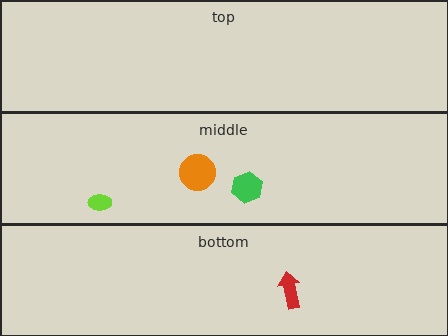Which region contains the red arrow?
The bottom region.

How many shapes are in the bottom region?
1.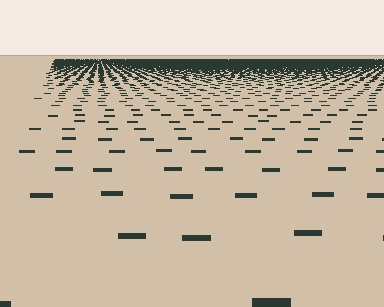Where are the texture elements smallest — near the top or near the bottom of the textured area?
Near the top.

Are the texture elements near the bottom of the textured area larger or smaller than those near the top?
Larger. Near the bottom, elements are closer to the viewer and appear at a bigger on-screen size.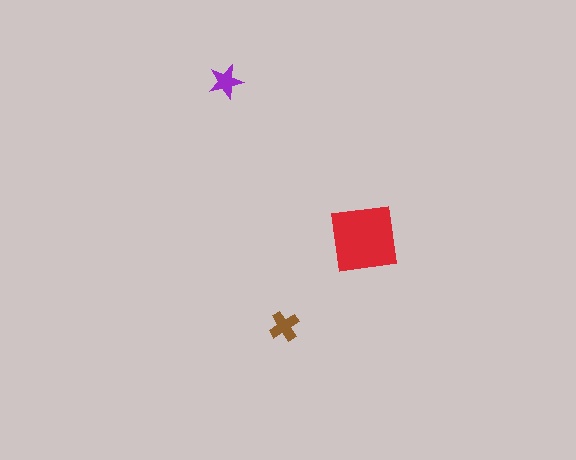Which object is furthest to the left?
The purple star is leftmost.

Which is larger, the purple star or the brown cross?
The brown cross.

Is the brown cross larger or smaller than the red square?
Smaller.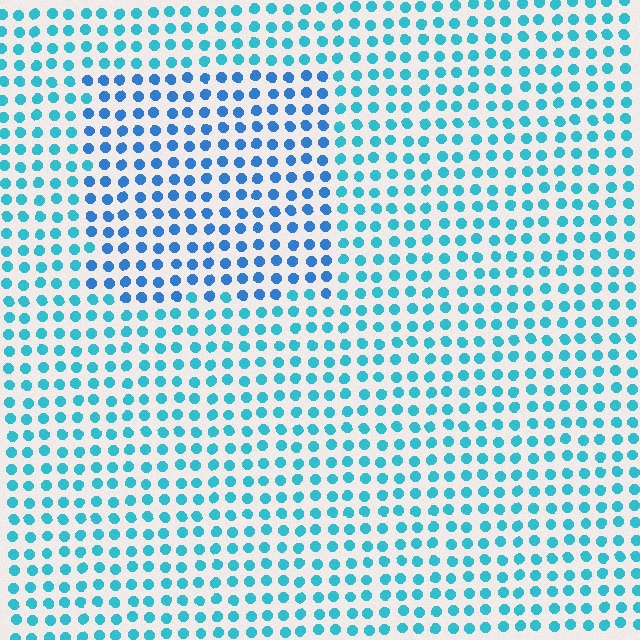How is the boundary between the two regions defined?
The boundary is defined purely by a slight shift in hue (about 26 degrees). Spacing, size, and orientation are identical on both sides.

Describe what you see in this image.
The image is filled with small cyan elements in a uniform arrangement. A rectangle-shaped region is visible where the elements are tinted to a slightly different hue, forming a subtle color boundary.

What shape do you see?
I see a rectangle.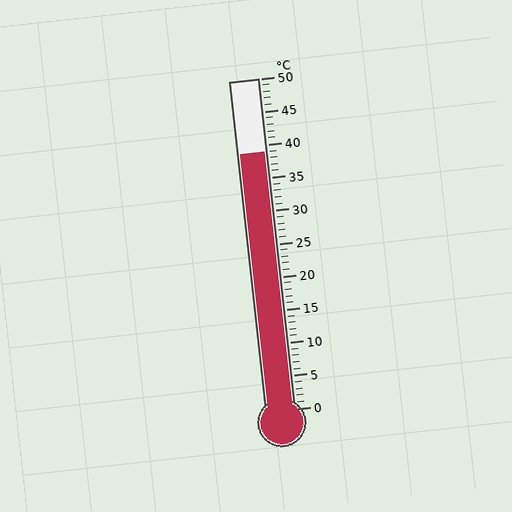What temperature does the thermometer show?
The thermometer shows approximately 39°C.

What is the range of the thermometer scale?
The thermometer scale ranges from 0°C to 50°C.